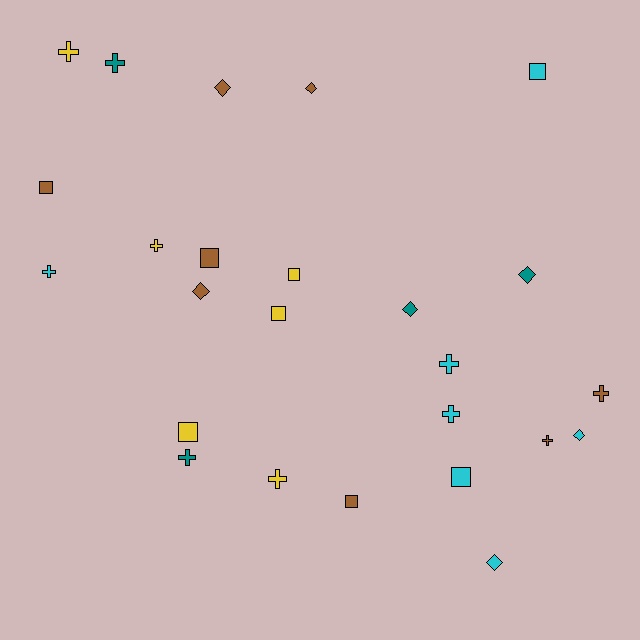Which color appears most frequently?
Brown, with 8 objects.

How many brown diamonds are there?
There are 3 brown diamonds.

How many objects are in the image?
There are 25 objects.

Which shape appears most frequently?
Cross, with 10 objects.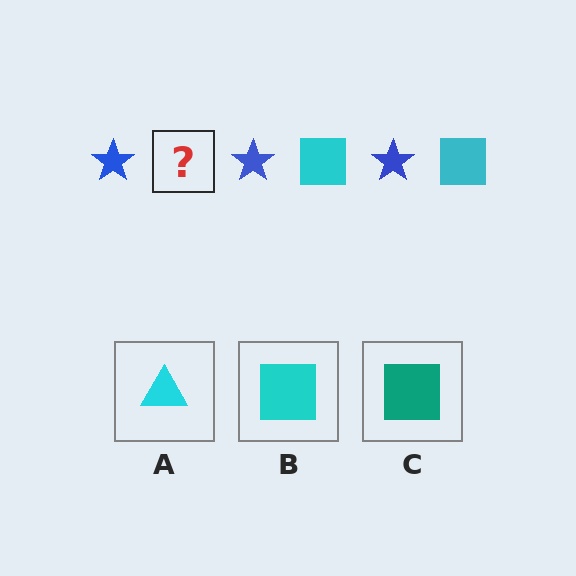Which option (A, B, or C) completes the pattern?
B.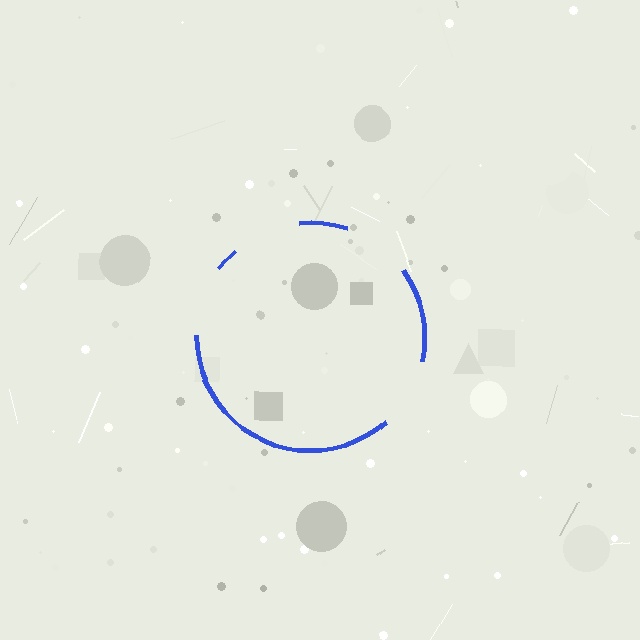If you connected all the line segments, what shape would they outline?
They would outline a circle.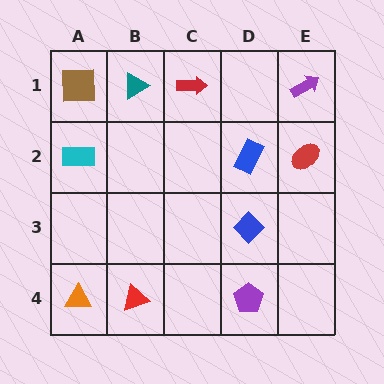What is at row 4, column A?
An orange triangle.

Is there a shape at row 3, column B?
No, that cell is empty.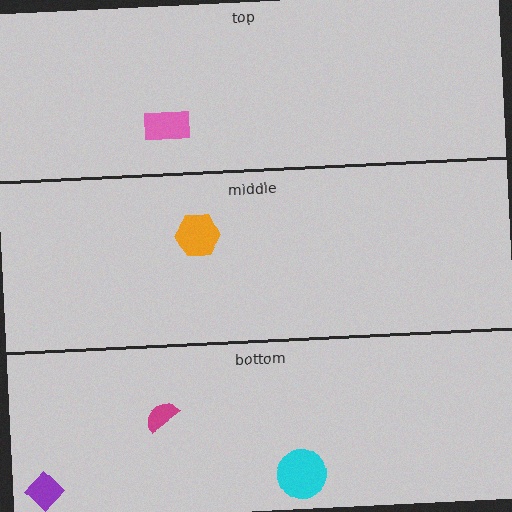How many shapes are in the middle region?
1.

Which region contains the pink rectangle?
The top region.